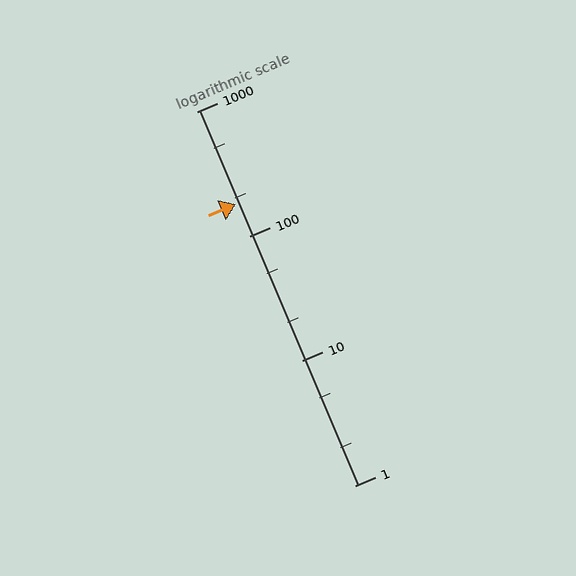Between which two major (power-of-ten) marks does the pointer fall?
The pointer is between 100 and 1000.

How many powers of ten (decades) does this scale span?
The scale spans 3 decades, from 1 to 1000.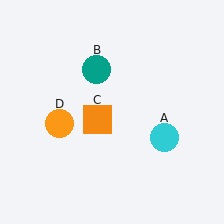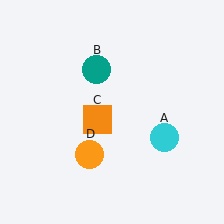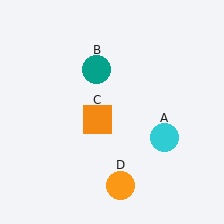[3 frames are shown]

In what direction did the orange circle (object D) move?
The orange circle (object D) moved down and to the right.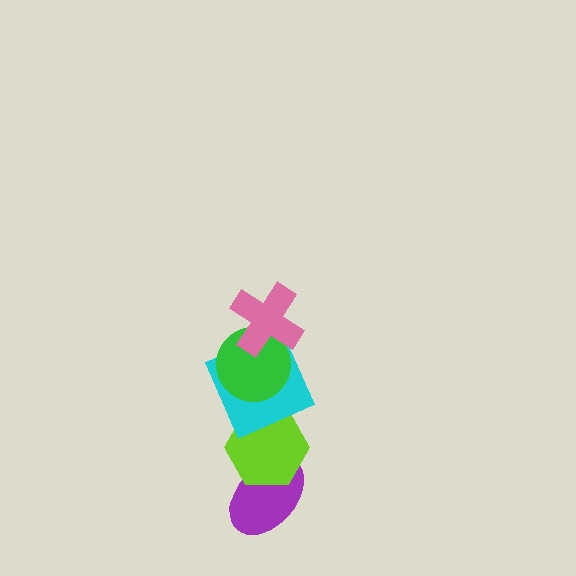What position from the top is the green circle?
The green circle is 2nd from the top.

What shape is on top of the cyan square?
The green circle is on top of the cyan square.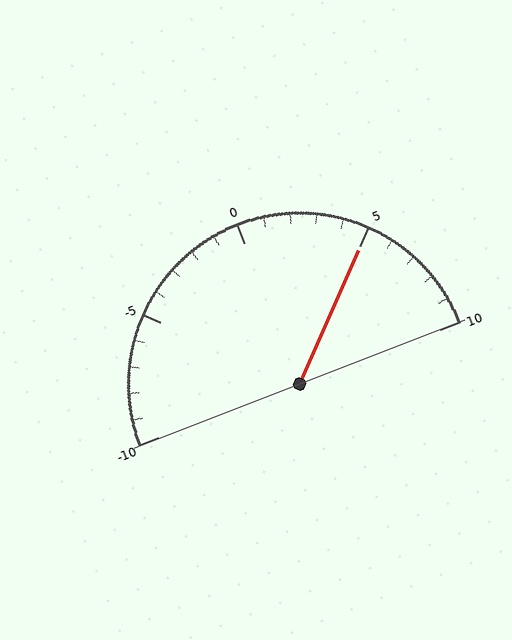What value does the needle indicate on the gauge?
The needle indicates approximately 5.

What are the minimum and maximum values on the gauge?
The gauge ranges from -10 to 10.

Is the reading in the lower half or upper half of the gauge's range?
The reading is in the upper half of the range (-10 to 10).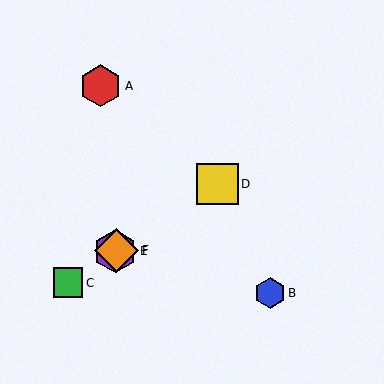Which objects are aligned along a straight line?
Objects C, D, E, F are aligned along a straight line.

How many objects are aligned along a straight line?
4 objects (C, D, E, F) are aligned along a straight line.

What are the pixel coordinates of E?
Object E is at (115, 251).